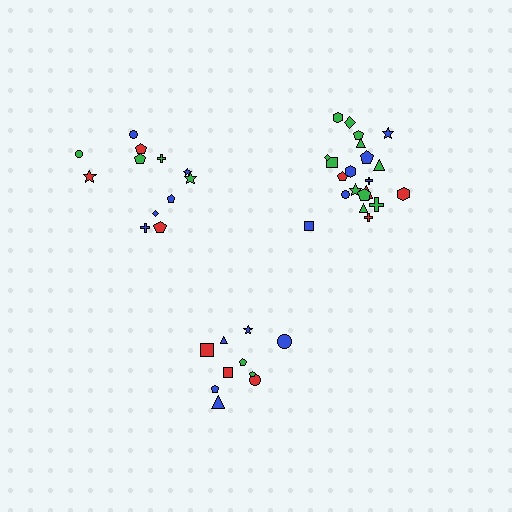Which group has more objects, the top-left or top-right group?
The top-right group.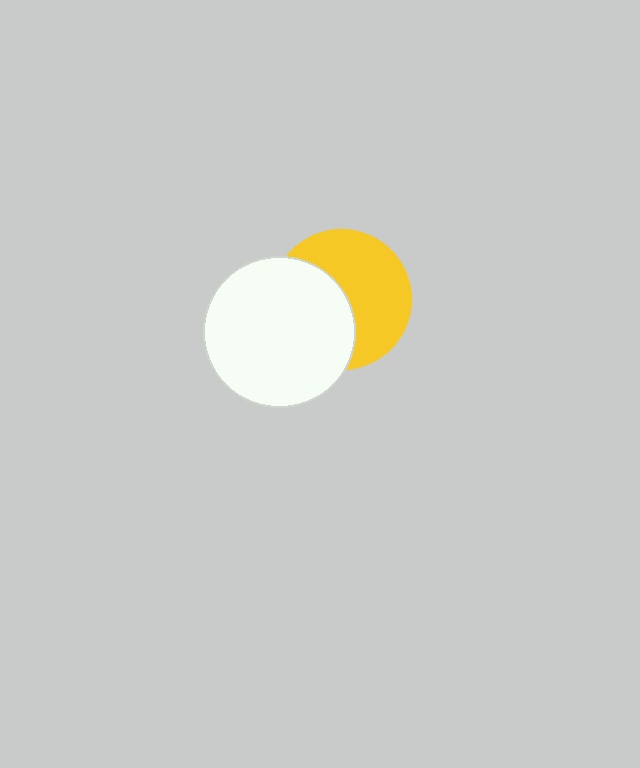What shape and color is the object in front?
The object in front is a white circle.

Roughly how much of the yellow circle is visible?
About half of it is visible (roughly 55%).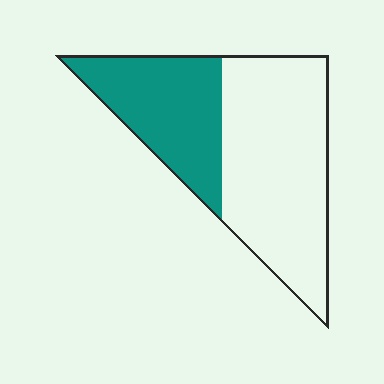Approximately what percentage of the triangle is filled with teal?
Approximately 35%.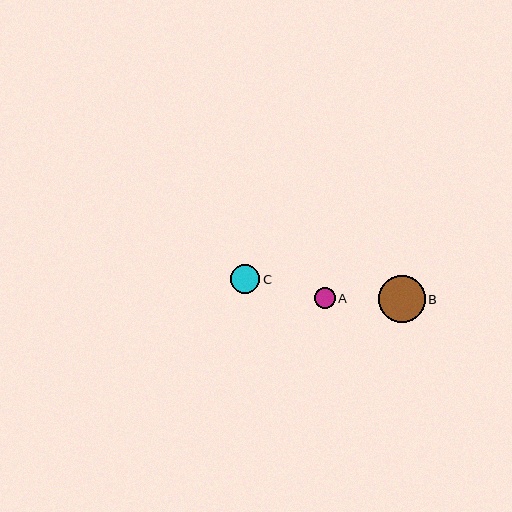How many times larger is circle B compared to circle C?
Circle B is approximately 1.6 times the size of circle C.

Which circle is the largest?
Circle B is the largest with a size of approximately 47 pixels.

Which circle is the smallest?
Circle A is the smallest with a size of approximately 21 pixels.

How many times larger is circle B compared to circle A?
Circle B is approximately 2.2 times the size of circle A.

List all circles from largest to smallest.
From largest to smallest: B, C, A.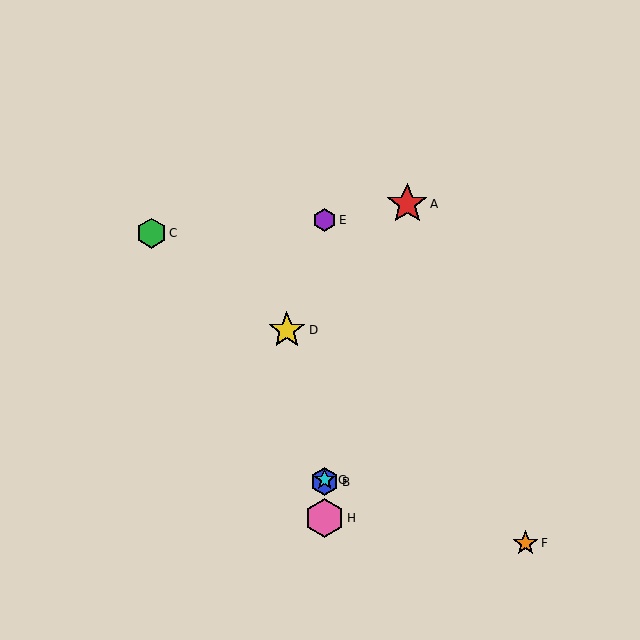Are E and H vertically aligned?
Yes, both are at x≈325.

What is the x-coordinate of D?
Object D is at x≈287.